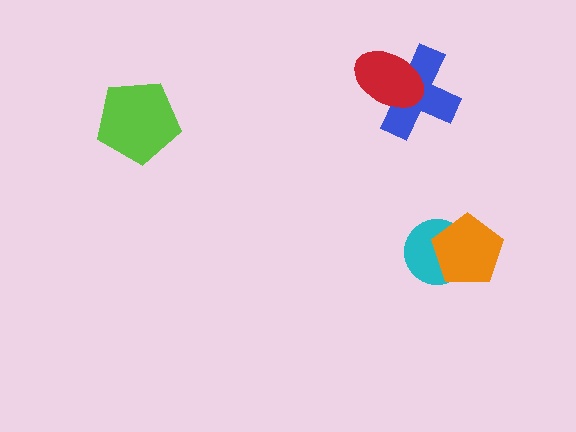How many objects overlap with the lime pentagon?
0 objects overlap with the lime pentagon.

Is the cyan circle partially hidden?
Yes, it is partially covered by another shape.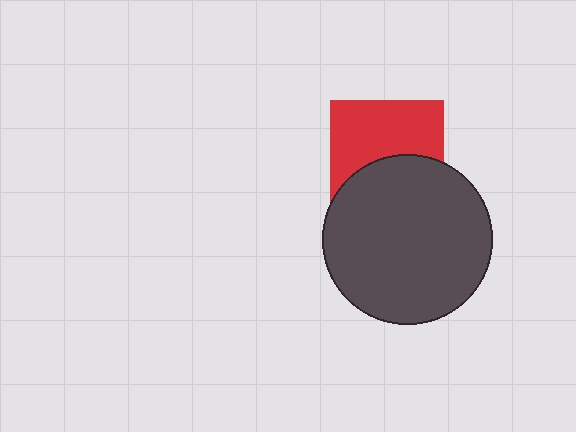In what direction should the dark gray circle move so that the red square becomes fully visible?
The dark gray circle should move down. That is the shortest direction to clear the overlap and leave the red square fully visible.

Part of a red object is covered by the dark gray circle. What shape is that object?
It is a square.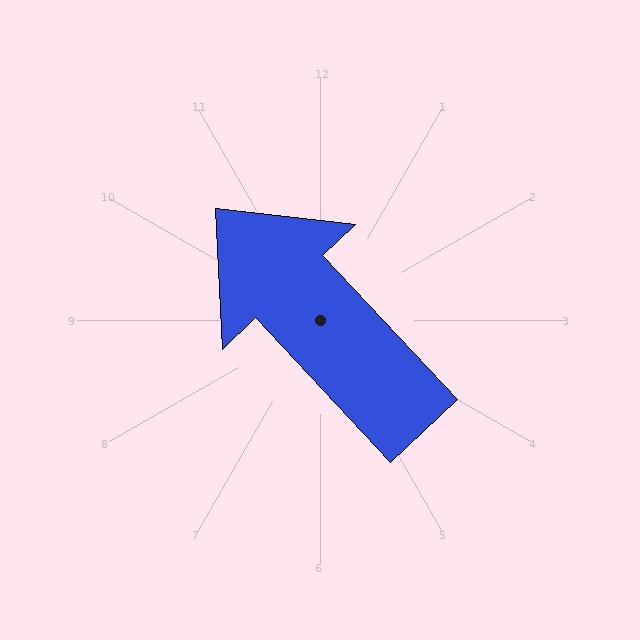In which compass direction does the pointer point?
Northwest.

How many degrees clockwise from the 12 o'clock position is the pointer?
Approximately 317 degrees.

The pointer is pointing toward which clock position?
Roughly 11 o'clock.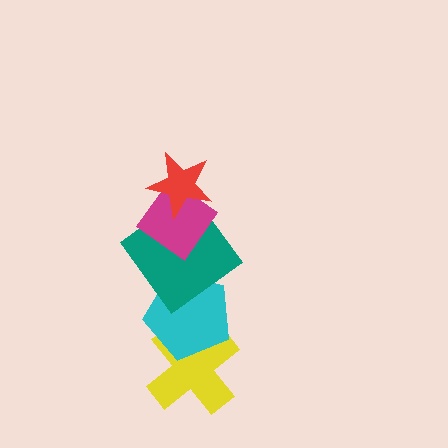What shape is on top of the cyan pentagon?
The teal diamond is on top of the cyan pentagon.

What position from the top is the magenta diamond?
The magenta diamond is 2nd from the top.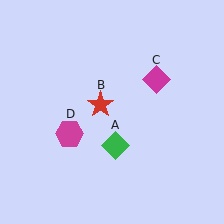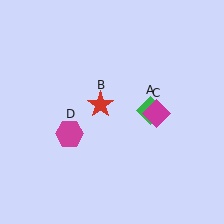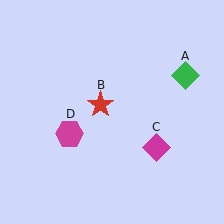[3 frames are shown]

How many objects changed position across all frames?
2 objects changed position: green diamond (object A), magenta diamond (object C).